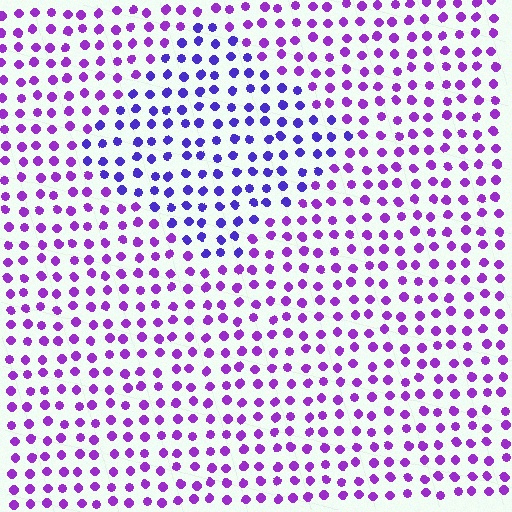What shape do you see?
I see a diamond.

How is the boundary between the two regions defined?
The boundary is defined purely by a slight shift in hue (about 32 degrees). Spacing, size, and orientation are identical on both sides.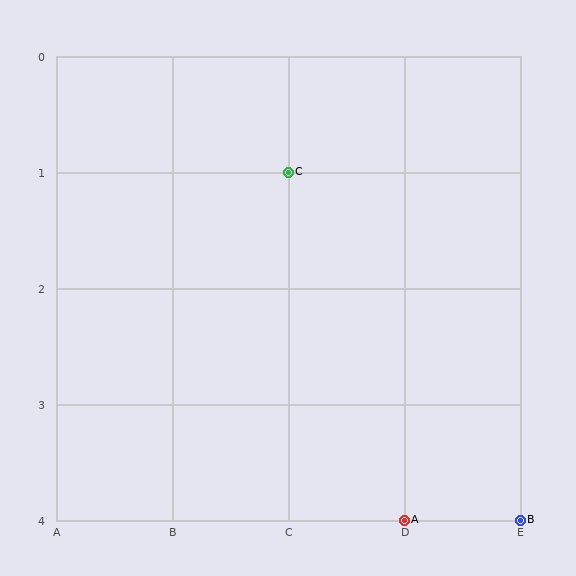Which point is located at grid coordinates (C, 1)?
Point C is at (C, 1).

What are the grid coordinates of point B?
Point B is at grid coordinates (E, 4).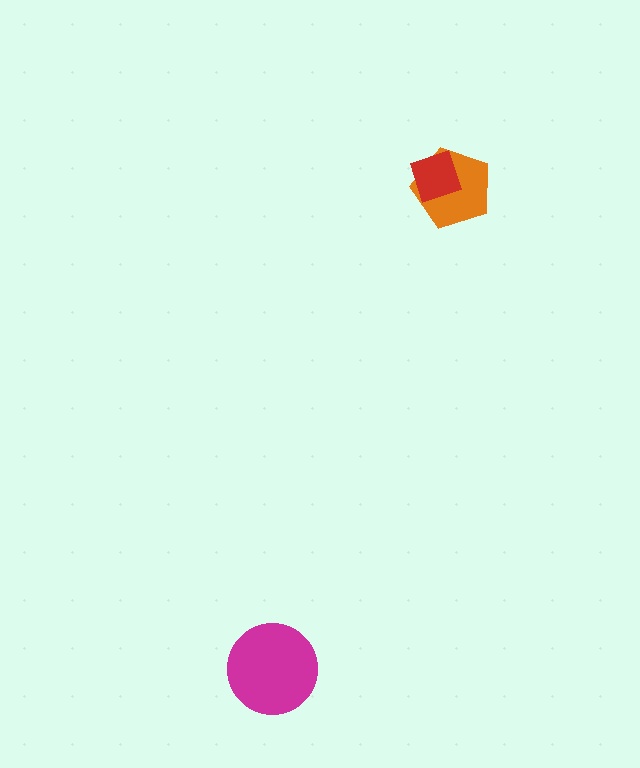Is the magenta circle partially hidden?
No, no other shape covers it.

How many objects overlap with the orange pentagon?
1 object overlaps with the orange pentagon.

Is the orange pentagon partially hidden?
Yes, it is partially covered by another shape.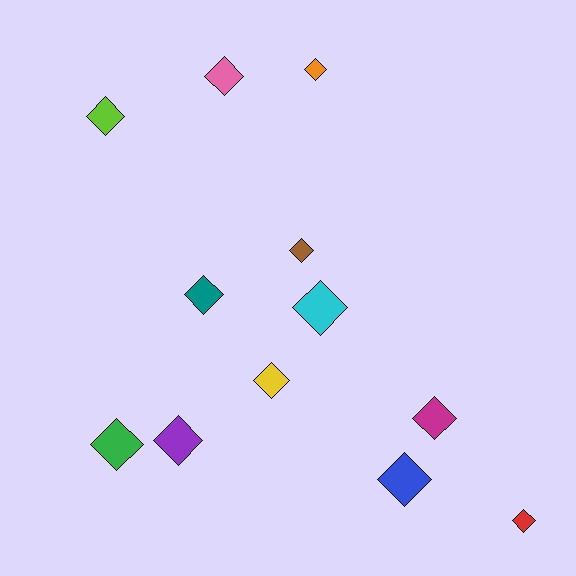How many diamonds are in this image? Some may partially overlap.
There are 12 diamonds.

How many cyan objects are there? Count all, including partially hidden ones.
There is 1 cyan object.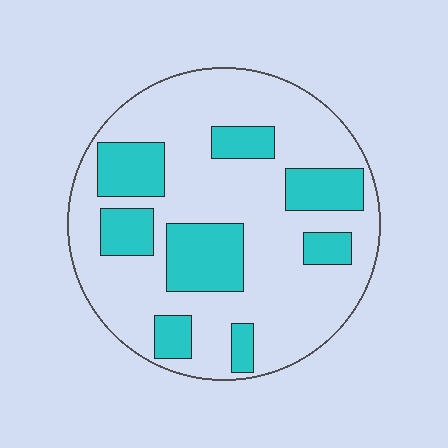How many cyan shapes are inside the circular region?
8.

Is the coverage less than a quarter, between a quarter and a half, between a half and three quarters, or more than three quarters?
Between a quarter and a half.